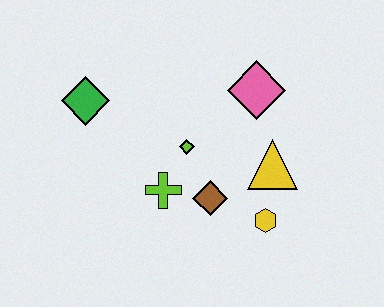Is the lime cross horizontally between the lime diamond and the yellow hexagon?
No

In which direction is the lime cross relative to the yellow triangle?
The lime cross is to the left of the yellow triangle.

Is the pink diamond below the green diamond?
No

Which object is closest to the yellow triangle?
The yellow hexagon is closest to the yellow triangle.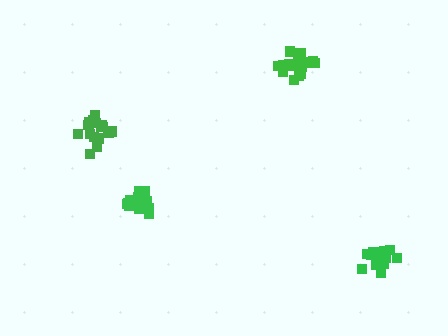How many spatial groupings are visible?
There are 4 spatial groupings.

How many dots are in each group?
Group 1: 17 dots, Group 2: 15 dots, Group 3: 13 dots, Group 4: 17 dots (62 total).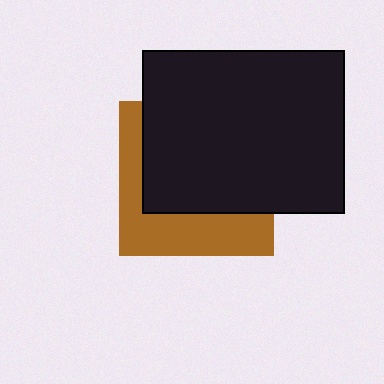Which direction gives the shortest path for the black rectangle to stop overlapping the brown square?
Moving up gives the shortest separation.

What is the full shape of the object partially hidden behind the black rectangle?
The partially hidden object is a brown square.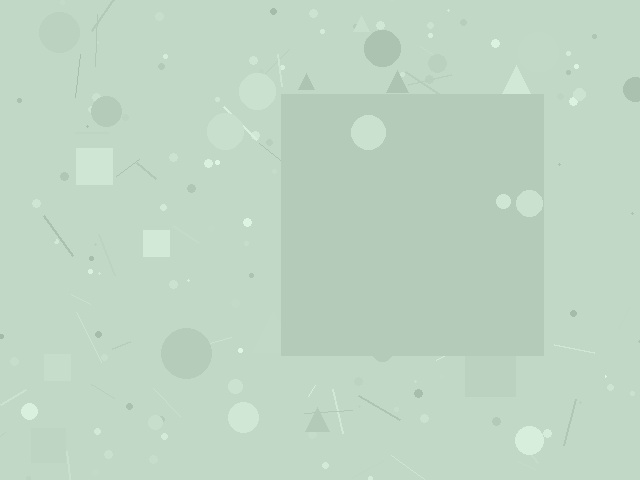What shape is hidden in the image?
A square is hidden in the image.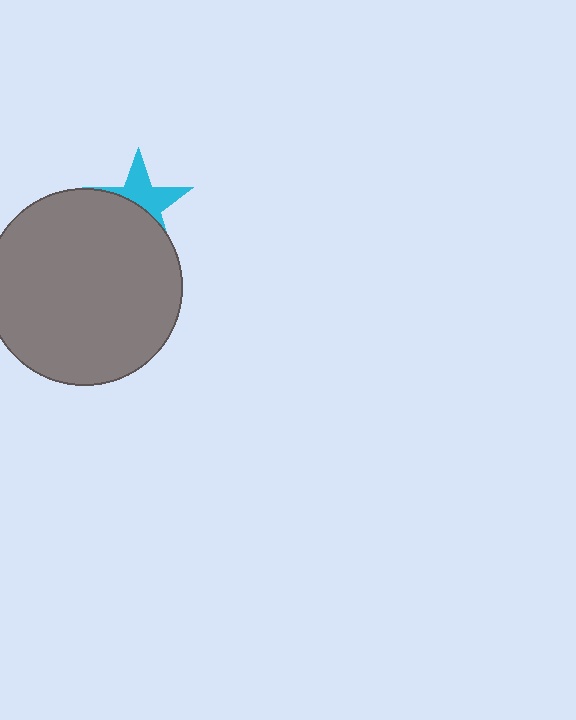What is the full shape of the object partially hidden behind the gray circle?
The partially hidden object is a cyan star.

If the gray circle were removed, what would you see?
You would see the complete cyan star.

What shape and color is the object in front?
The object in front is a gray circle.